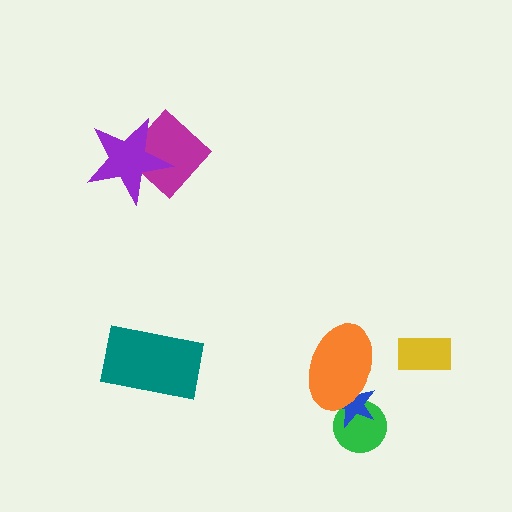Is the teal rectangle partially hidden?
No, no other shape covers it.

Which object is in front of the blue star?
The orange ellipse is in front of the blue star.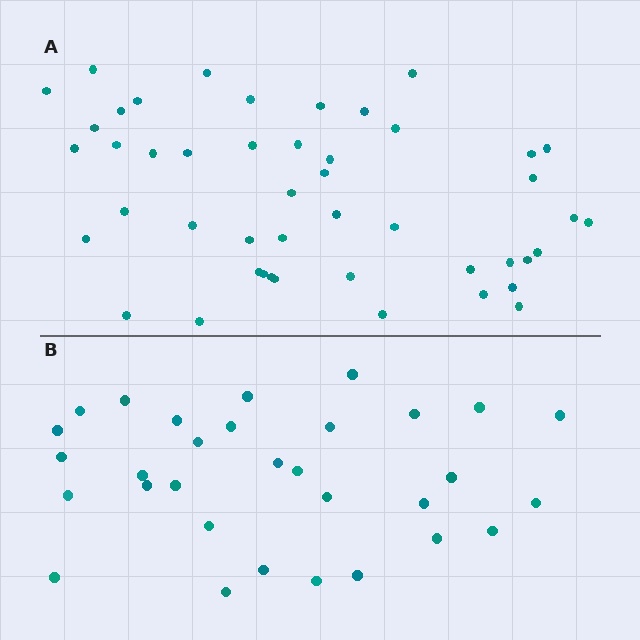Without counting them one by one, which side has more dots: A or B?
Region A (the top region) has more dots.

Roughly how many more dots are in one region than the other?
Region A has approximately 15 more dots than region B.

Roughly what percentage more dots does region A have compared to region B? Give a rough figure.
About 50% more.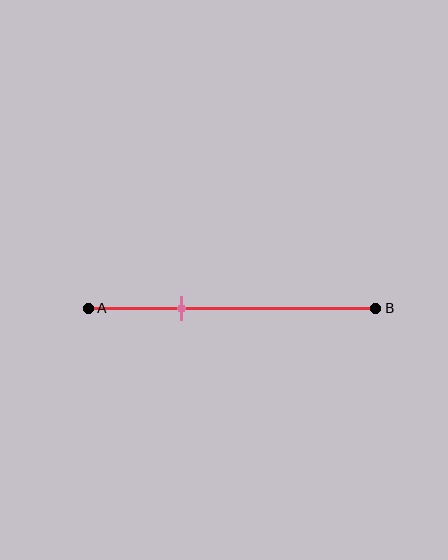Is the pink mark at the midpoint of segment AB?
No, the mark is at about 30% from A, not at the 50% midpoint.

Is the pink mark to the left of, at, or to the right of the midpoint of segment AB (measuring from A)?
The pink mark is to the left of the midpoint of segment AB.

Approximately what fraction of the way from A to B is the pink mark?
The pink mark is approximately 30% of the way from A to B.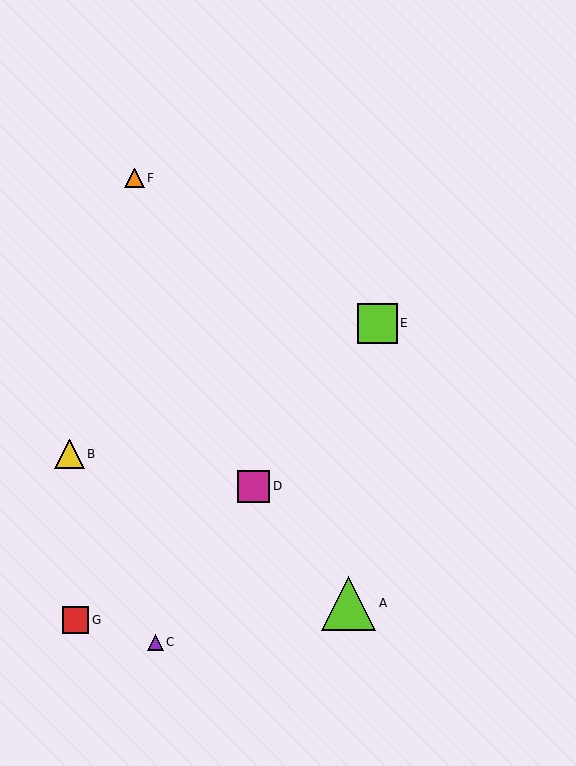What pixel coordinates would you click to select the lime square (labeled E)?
Click at (377, 323) to select the lime square E.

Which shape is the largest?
The lime triangle (labeled A) is the largest.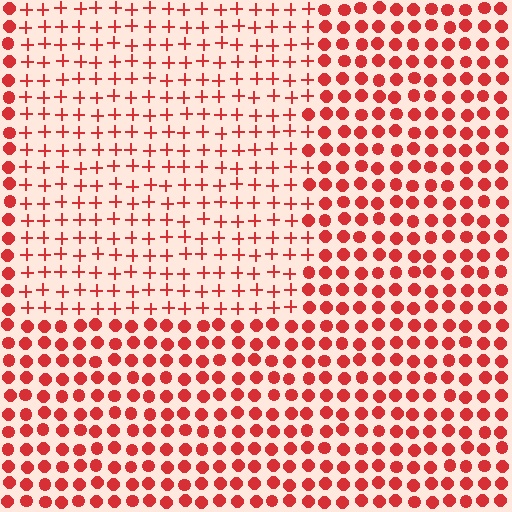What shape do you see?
I see a rectangle.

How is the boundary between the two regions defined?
The boundary is defined by a change in element shape: plus signs inside vs. circles outside. All elements share the same color and spacing.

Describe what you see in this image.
The image is filled with small red elements arranged in a uniform grid. A rectangle-shaped region contains plus signs, while the surrounding area contains circles. The boundary is defined purely by the change in element shape.